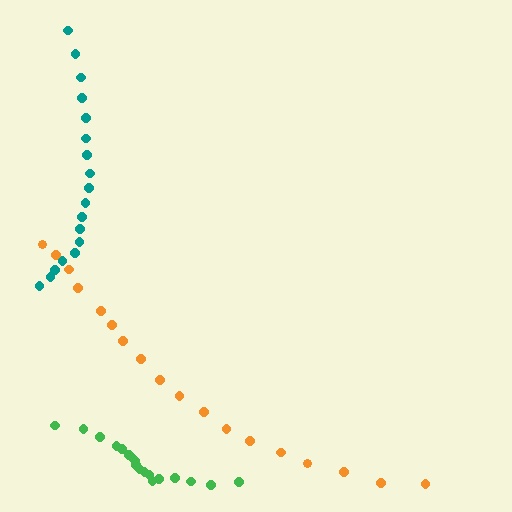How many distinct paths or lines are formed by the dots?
There are 3 distinct paths.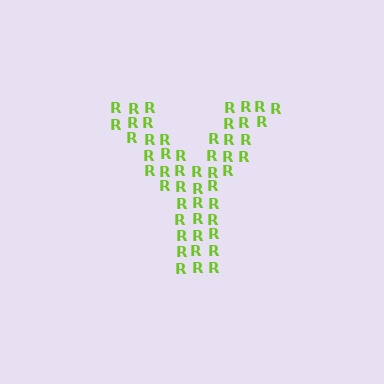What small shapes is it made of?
It is made of small letter R's.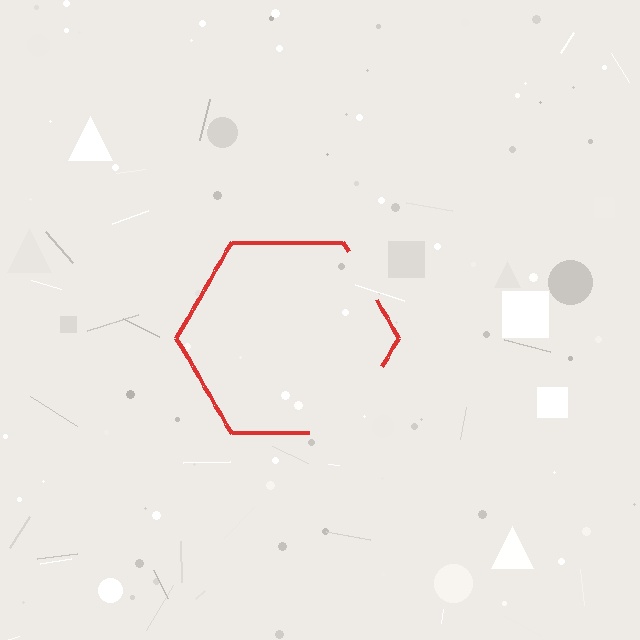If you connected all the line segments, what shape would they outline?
They would outline a hexagon.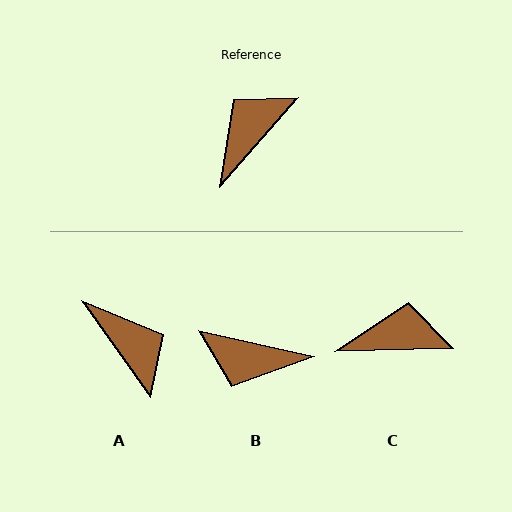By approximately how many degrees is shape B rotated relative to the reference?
Approximately 119 degrees counter-clockwise.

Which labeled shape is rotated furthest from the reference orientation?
B, about 119 degrees away.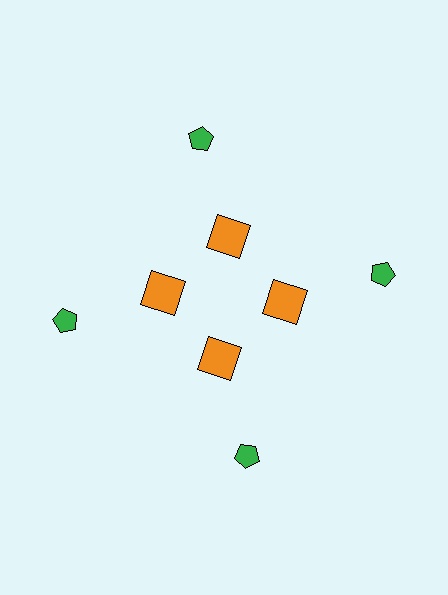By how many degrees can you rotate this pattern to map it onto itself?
The pattern maps onto itself every 90 degrees of rotation.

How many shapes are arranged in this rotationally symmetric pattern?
There are 8 shapes, arranged in 4 groups of 2.